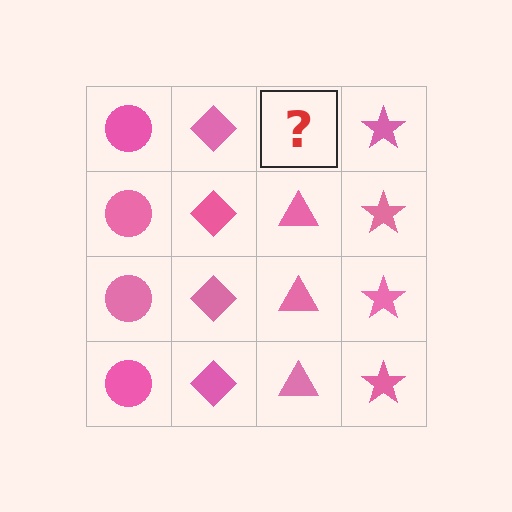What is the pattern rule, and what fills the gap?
The rule is that each column has a consistent shape. The gap should be filled with a pink triangle.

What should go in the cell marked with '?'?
The missing cell should contain a pink triangle.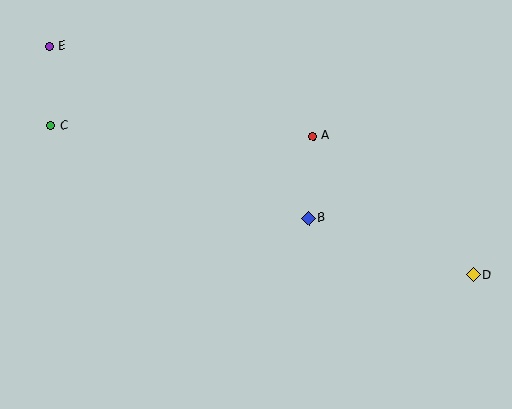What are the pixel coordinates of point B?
Point B is at (309, 218).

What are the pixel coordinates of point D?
Point D is at (473, 275).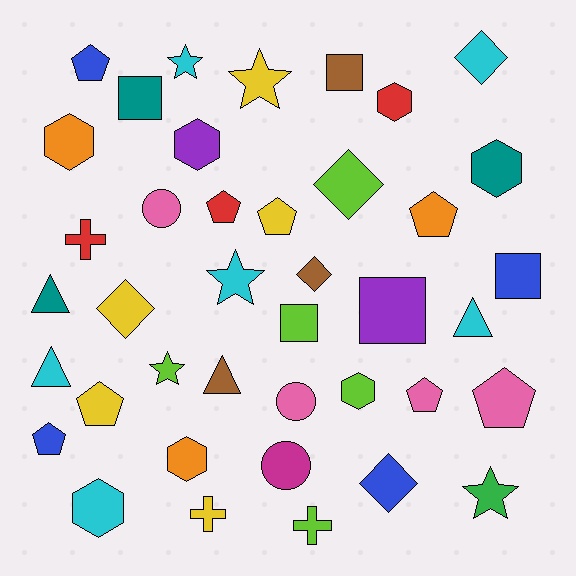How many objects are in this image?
There are 40 objects.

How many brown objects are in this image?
There are 3 brown objects.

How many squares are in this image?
There are 5 squares.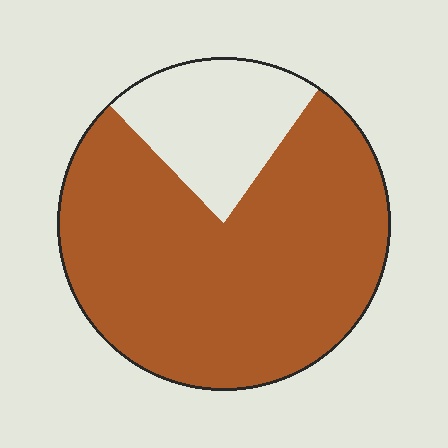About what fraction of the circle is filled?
About four fifths (4/5).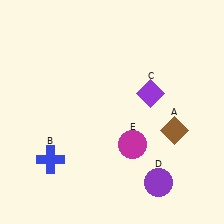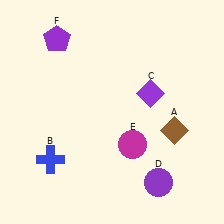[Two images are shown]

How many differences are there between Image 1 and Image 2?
There is 1 difference between the two images.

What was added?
A purple pentagon (F) was added in Image 2.